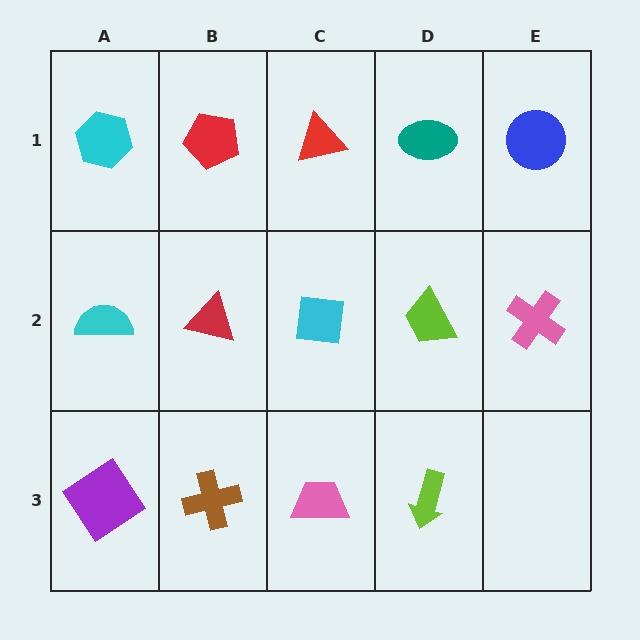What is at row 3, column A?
A purple diamond.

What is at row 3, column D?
A lime arrow.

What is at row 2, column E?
A pink cross.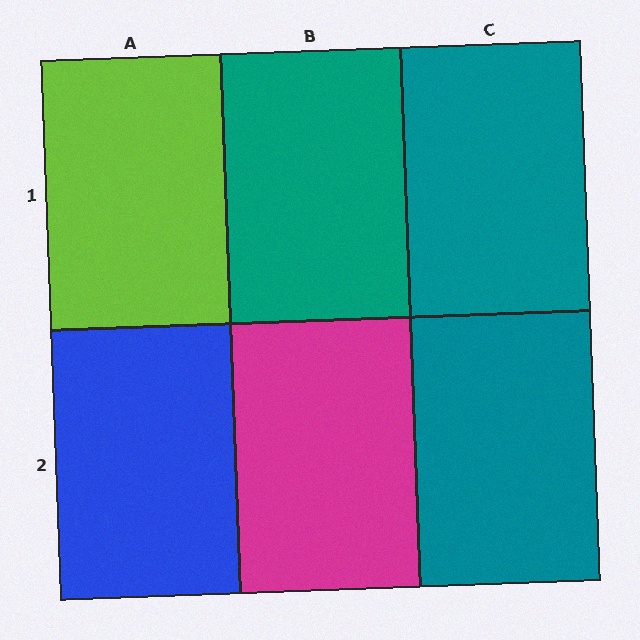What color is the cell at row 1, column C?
Teal.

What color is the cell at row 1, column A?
Lime.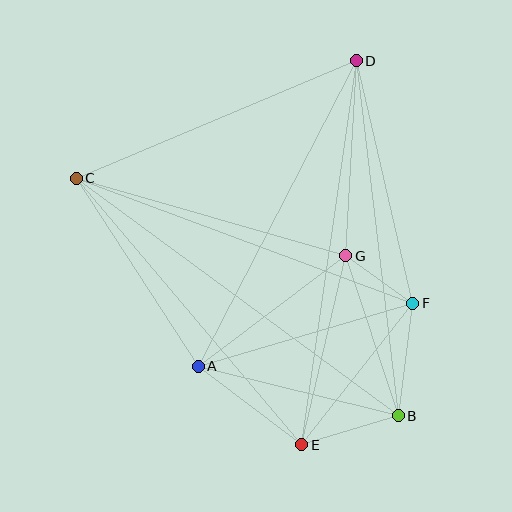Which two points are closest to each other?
Points F and G are closest to each other.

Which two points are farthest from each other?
Points B and C are farthest from each other.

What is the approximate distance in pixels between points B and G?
The distance between B and G is approximately 168 pixels.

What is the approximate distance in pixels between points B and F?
The distance between B and F is approximately 114 pixels.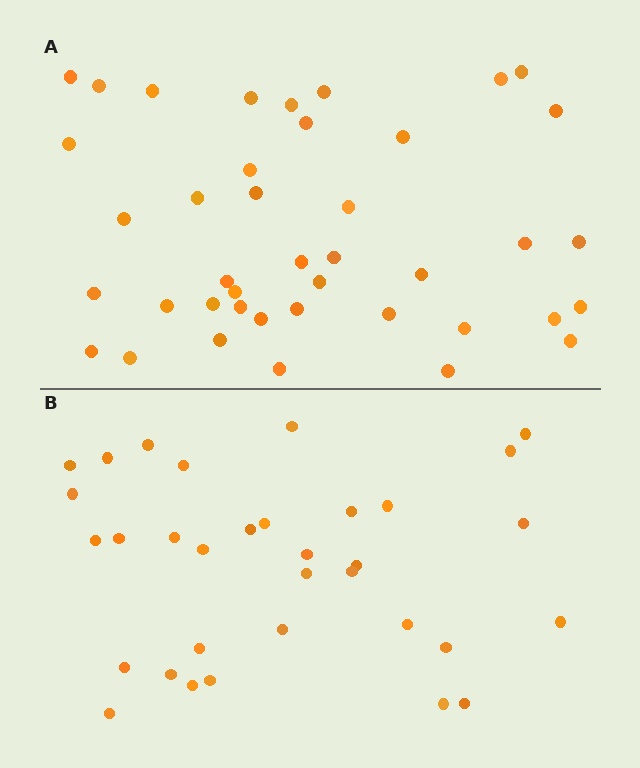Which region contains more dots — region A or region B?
Region A (the top region) has more dots.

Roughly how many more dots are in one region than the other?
Region A has roughly 8 or so more dots than region B.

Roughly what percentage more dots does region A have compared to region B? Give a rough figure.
About 25% more.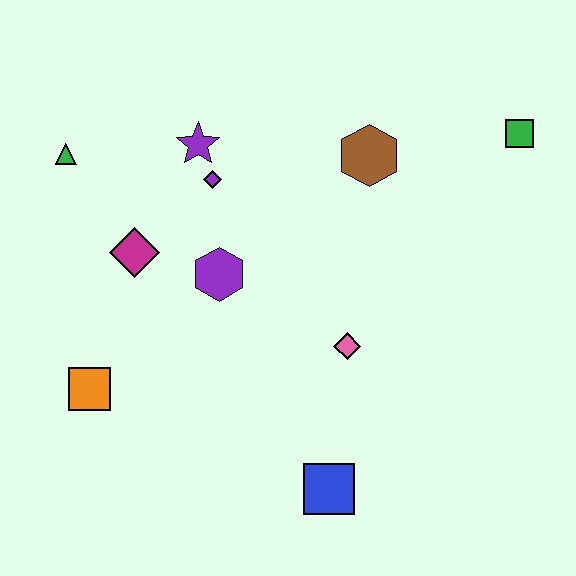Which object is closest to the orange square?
The magenta diamond is closest to the orange square.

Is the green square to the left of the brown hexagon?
No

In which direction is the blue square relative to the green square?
The blue square is below the green square.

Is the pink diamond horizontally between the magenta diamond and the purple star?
No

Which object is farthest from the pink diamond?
The green triangle is farthest from the pink diamond.